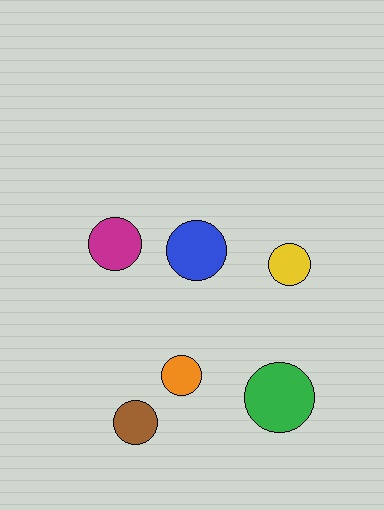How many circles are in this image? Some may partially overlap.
There are 6 circles.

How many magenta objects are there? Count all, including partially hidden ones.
There is 1 magenta object.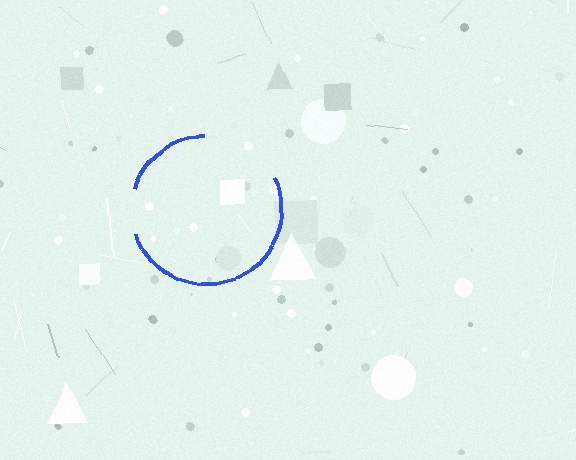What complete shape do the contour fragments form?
The contour fragments form a circle.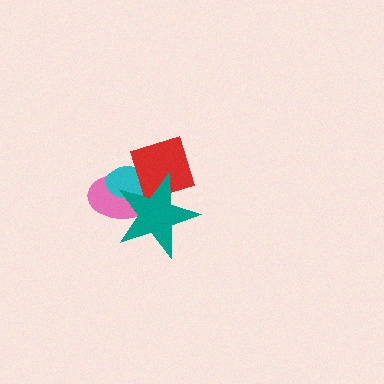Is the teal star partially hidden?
No, no other shape covers it.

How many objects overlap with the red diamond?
3 objects overlap with the red diamond.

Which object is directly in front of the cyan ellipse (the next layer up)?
The red diamond is directly in front of the cyan ellipse.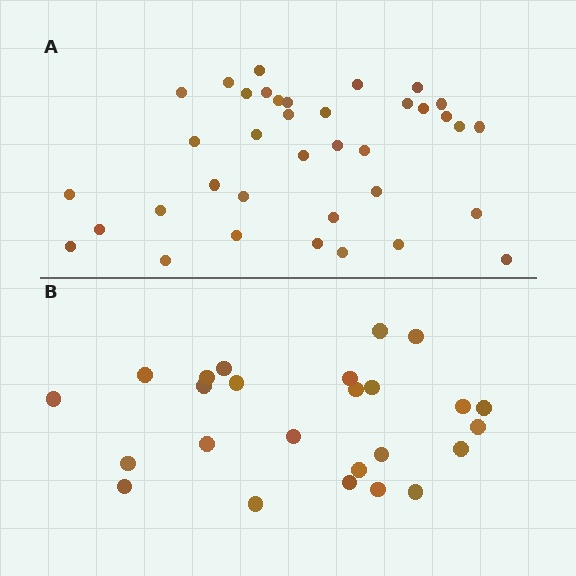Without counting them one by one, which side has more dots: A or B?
Region A (the top region) has more dots.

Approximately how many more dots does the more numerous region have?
Region A has roughly 12 or so more dots than region B.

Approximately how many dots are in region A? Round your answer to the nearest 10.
About 40 dots. (The exact count is 37, which rounds to 40.)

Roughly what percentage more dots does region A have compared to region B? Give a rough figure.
About 50% more.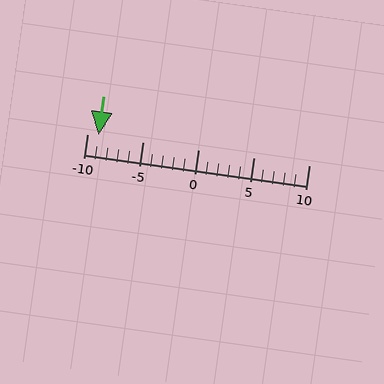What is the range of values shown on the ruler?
The ruler shows values from -10 to 10.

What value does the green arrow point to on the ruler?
The green arrow points to approximately -9.